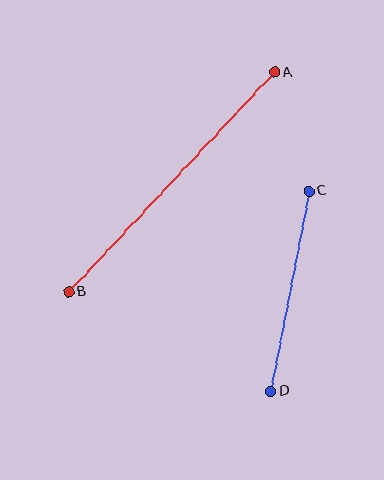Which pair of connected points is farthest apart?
Points A and B are farthest apart.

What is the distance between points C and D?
The distance is approximately 204 pixels.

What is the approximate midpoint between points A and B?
The midpoint is at approximately (172, 182) pixels.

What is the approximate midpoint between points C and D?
The midpoint is at approximately (290, 291) pixels.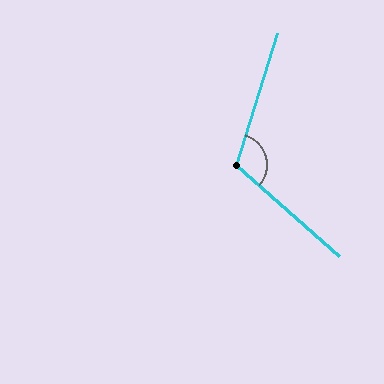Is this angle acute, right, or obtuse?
It is obtuse.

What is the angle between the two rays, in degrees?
Approximately 114 degrees.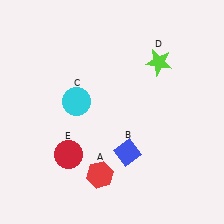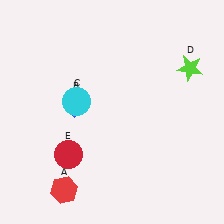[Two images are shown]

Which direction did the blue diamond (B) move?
The blue diamond (B) moved left.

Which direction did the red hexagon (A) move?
The red hexagon (A) moved left.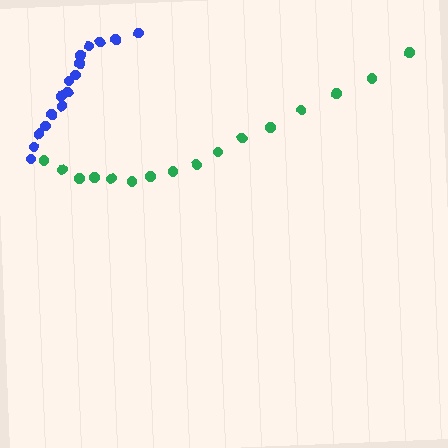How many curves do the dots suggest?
There are 2 distinct paths.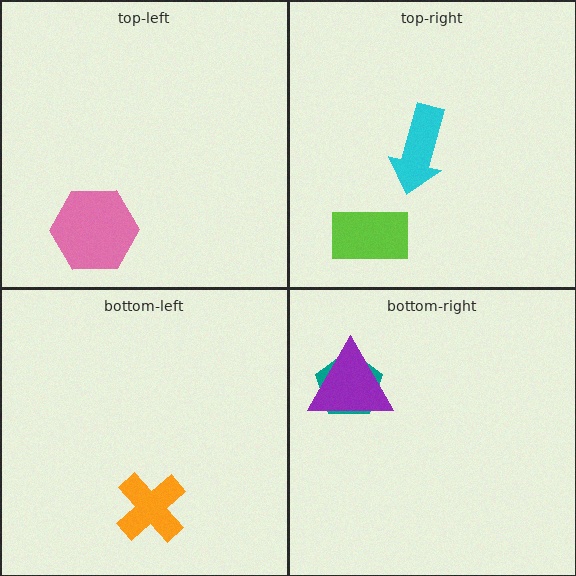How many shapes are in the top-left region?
1.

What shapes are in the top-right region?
The lime rectangle, the cyan arrow.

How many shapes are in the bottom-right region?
2.